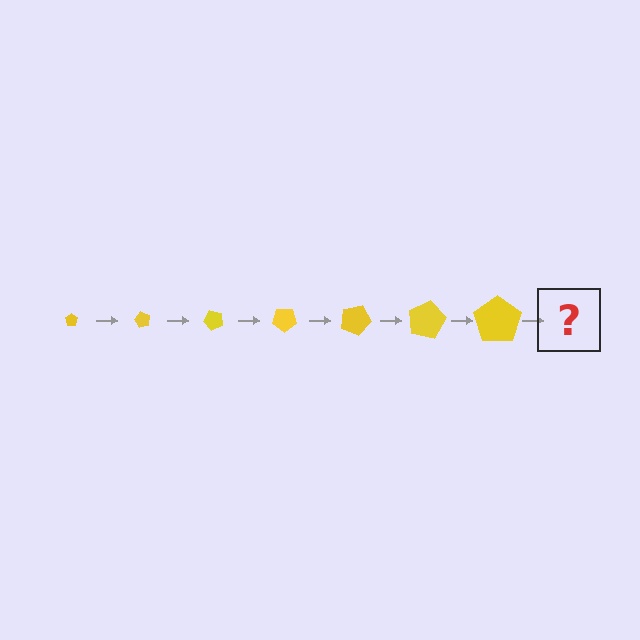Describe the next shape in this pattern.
It should be a pentagon, larger than the previous one and rotated 420 degrees from the start.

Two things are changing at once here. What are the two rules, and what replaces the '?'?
The two rules are that the pentagon grows larger each step and it rotates 60 degrees each step. The '?' should be a pentagon, larger than the previous one and rotated 420 degrees from the start.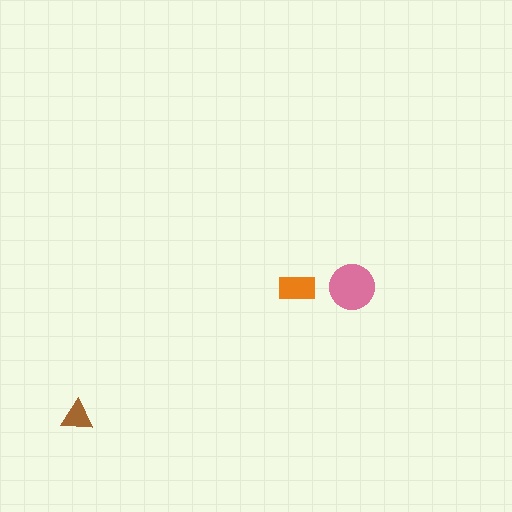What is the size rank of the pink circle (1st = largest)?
1st.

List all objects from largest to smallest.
The pink circle, the orange rectangle, the brown triangle.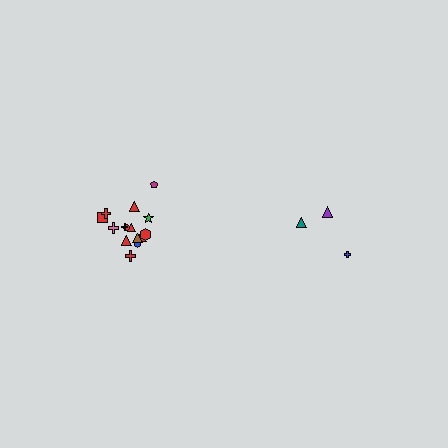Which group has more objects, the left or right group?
The left group.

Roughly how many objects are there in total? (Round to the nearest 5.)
Roughly 20 objects in total.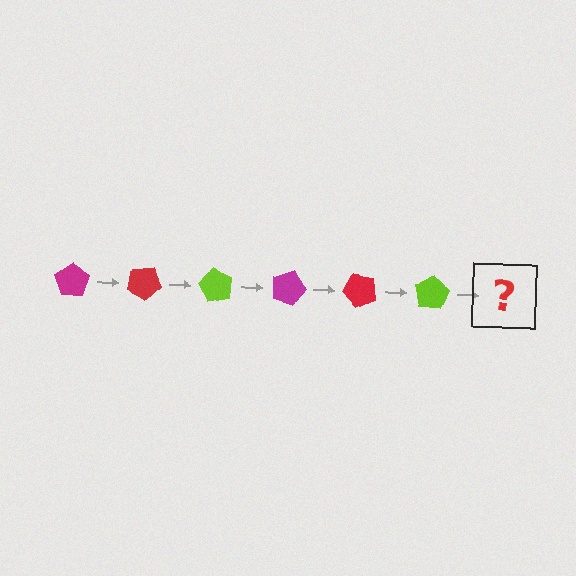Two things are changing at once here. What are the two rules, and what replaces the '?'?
The two rules are that it rotates 30 degrees each step and the color cycles through magenta, red, and lime. The '?' should be a magenta pentagon, rotated 180 degrees from the start.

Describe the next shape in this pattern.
It should be a magenta pentagon, rotated 180 degrees from the start.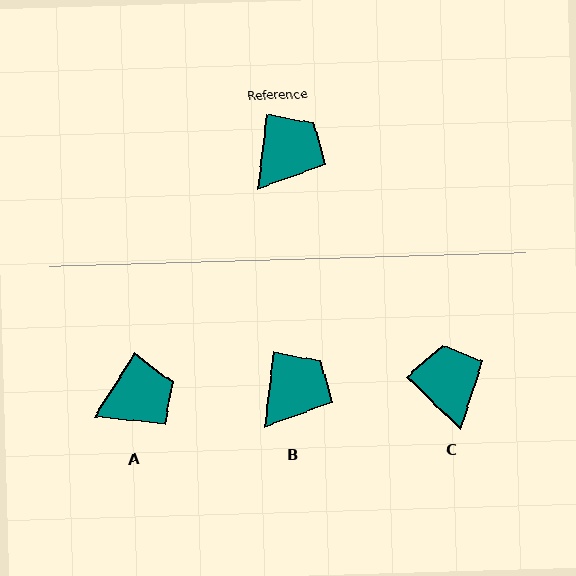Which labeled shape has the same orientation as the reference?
B.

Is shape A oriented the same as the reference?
No, it is off by about 26 degrees.